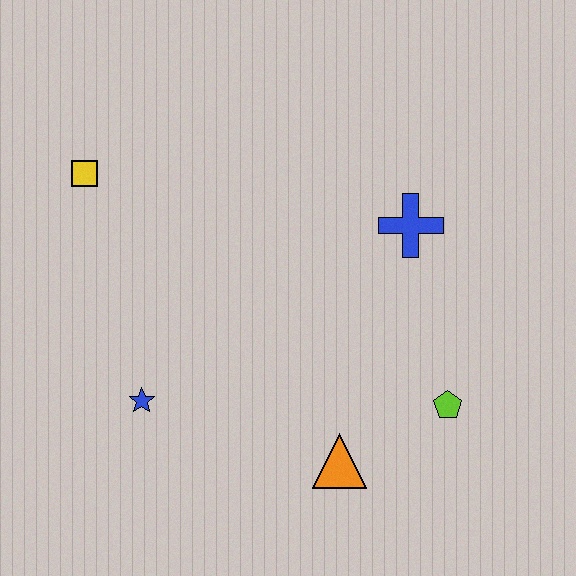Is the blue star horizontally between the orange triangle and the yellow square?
Yes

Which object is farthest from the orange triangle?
The yellow square is farthest from the orange triangle.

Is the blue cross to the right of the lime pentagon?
No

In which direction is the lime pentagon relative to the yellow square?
The lime pentagon is to the right of the yellow square.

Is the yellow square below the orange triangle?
No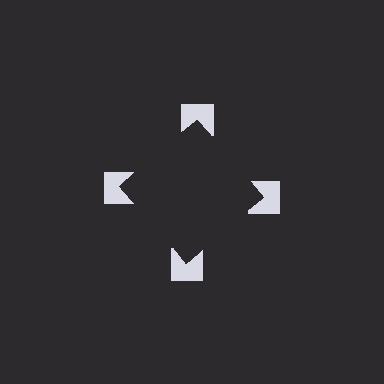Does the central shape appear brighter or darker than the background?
It typically appears slightly darker than the background, even though no actual brightness change is drawn.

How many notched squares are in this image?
There are 4 — one at each vertex of the illusory square.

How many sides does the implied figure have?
4 sides.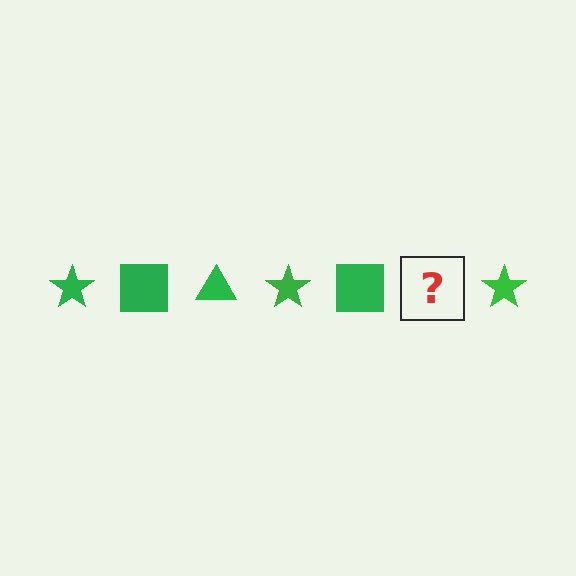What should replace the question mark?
The question mark should be replaced with a green triangle.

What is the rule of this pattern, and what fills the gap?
The rule is that the pattern cycles through star, square, triangle shapes in green. The gap should be filled with a green triangle.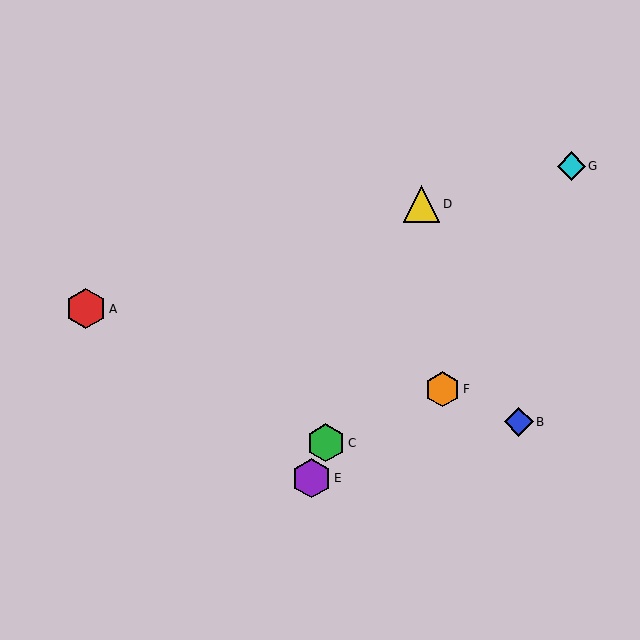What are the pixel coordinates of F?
Object F is at (442, 389).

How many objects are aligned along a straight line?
3 objects (C, D, E) are aligned along a straight line.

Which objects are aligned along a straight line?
Objects C, D, E are aligned along a straight line.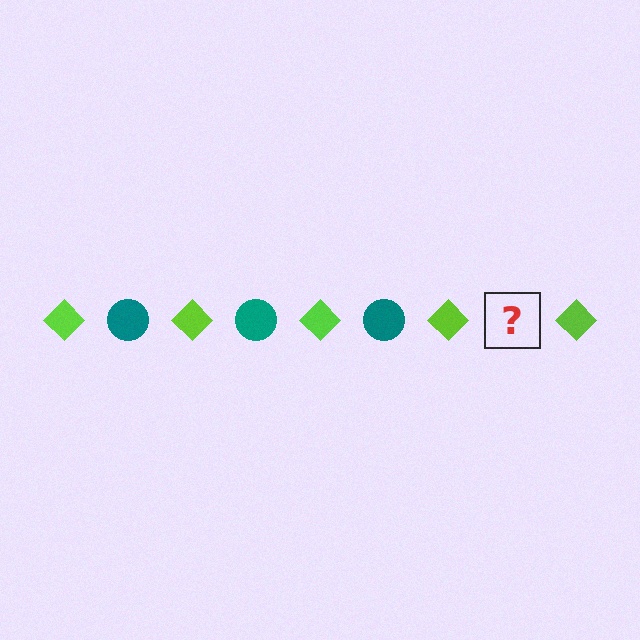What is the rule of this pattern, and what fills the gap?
The rule is that the pattern alternates between lime diamond and teal circle. The gap should be filled with a teal circle.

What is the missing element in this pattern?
The missing element is a teal circle.